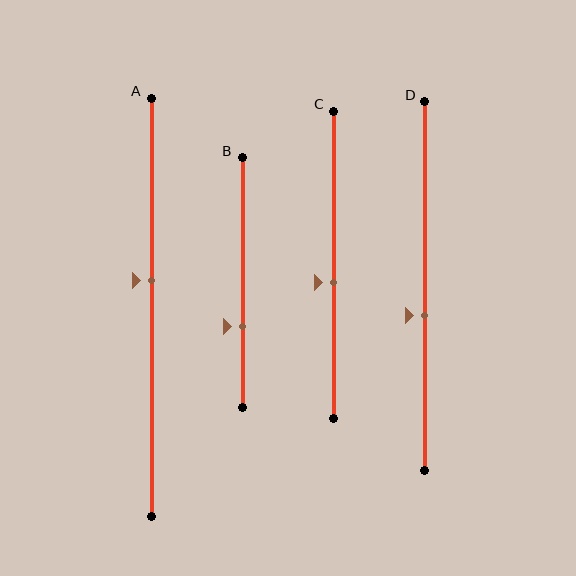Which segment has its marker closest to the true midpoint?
Segment C has its marker closest to the true midpoint.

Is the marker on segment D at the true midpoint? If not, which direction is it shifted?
No, the marker on segment D is shifted downward by about 8% of the segment length.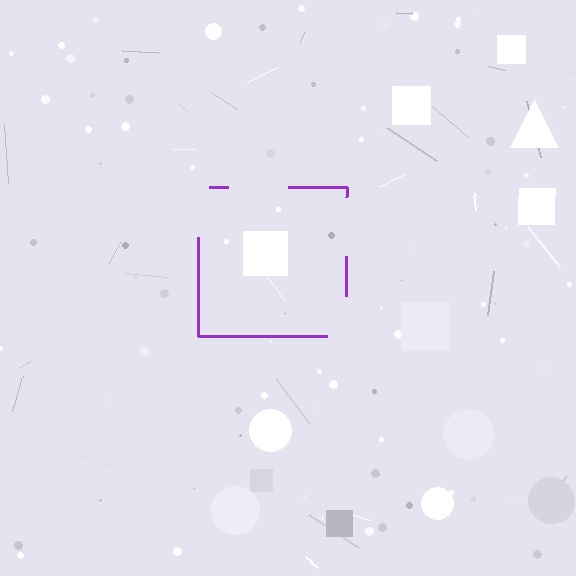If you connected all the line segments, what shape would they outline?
They would outline a square.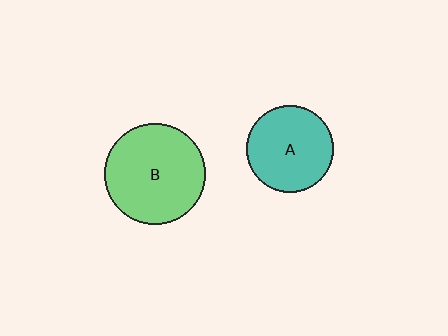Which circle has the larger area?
Circle B (green).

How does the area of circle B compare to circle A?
Approximately 1.4 times.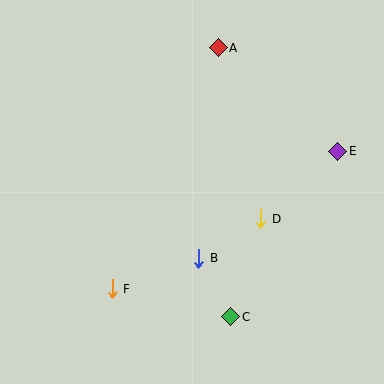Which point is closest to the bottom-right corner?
Point C is closest to the bottom-right corner.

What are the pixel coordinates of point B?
Point B is at (199, 258).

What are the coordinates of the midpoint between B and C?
The midpoint between B and C is at (215, 288).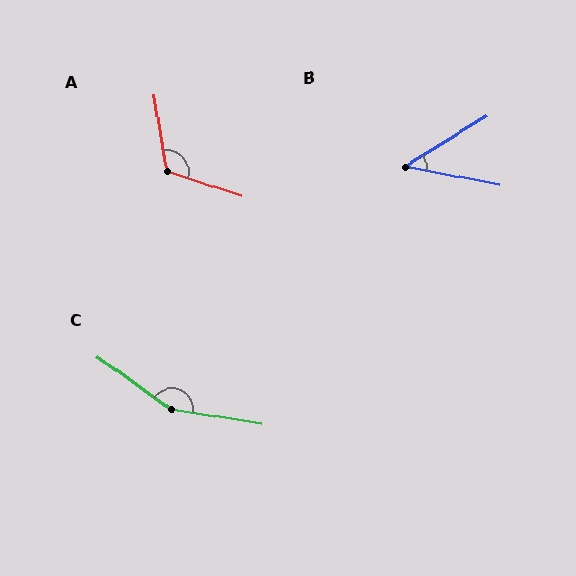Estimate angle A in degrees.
Approximately 117 degrees.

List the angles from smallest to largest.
B (43°), A (117°), C (153°).